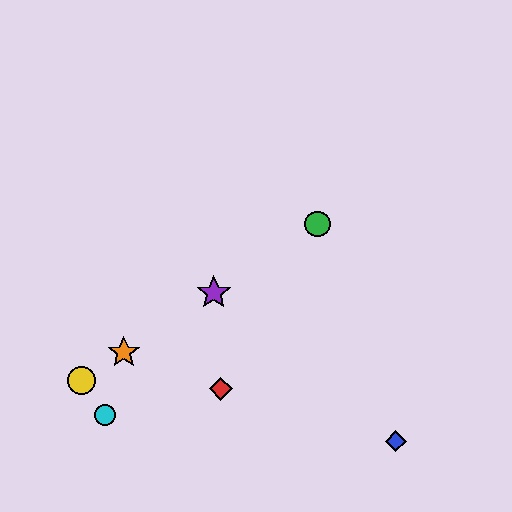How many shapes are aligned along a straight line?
4 shapes (the green circle, the yellow circle, the purple star, the orange star) are aligned along a straight line.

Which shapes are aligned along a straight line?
The green circle, the yellow circle, the purple star, the orange star are aligned along a straight line.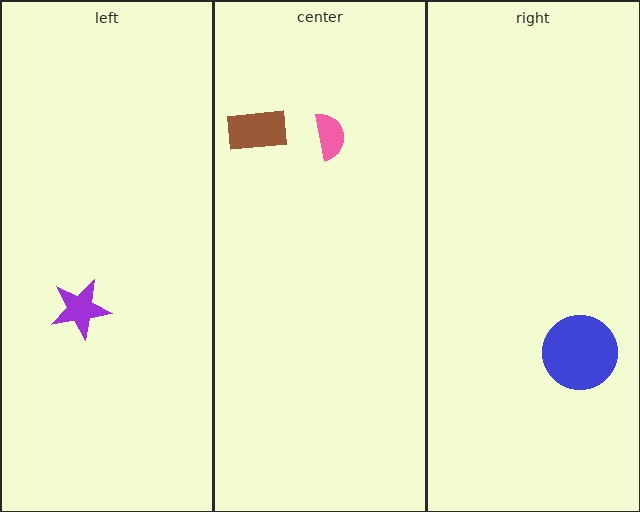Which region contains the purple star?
The left region.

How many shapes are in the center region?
2.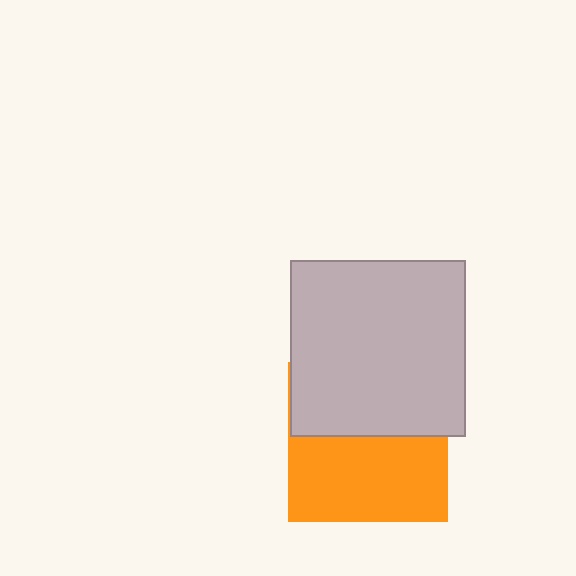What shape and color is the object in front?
The object in front is a light gray square.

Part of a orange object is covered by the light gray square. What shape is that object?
It is a square.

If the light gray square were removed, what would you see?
You would see the complete orange square.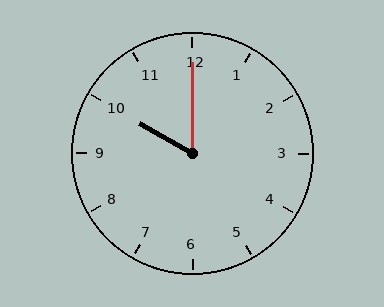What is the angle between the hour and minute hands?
Approximately 60 degrees.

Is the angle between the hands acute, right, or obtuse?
It is acute.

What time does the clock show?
10:00.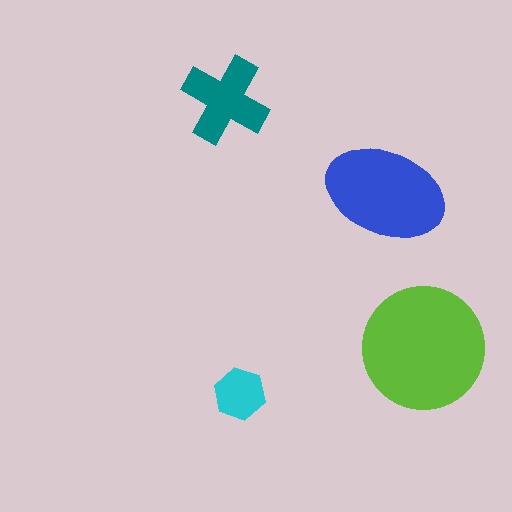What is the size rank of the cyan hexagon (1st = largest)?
4th.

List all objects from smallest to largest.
The cyan hexagon, the teal cross, the blue ellipse, the lime circle.